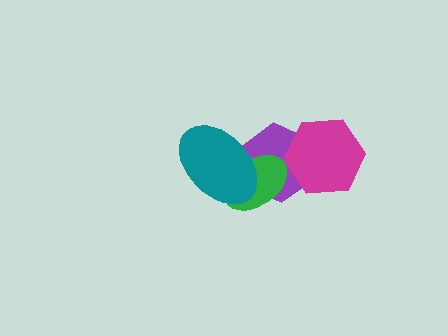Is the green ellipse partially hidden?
Yes, it is partially covered by another shape.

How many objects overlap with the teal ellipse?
2 objects overlap with the teal ellipse.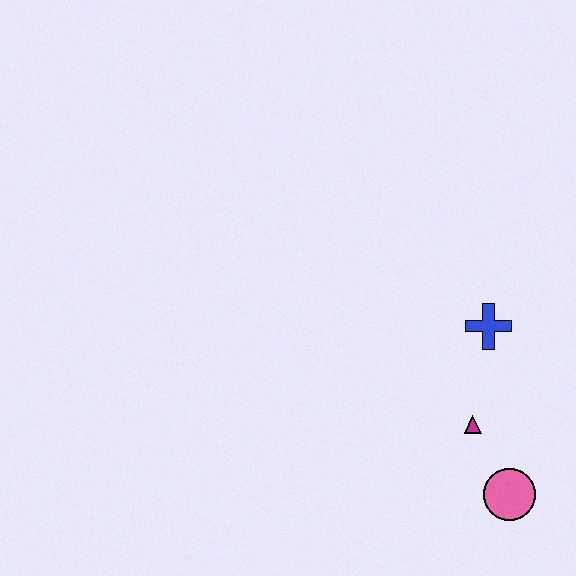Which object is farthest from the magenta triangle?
The blue cross is farthest from the magenta triangle.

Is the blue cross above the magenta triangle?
Yes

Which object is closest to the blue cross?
The magenta triangle is closest to the blue cross.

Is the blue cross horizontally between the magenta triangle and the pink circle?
Yes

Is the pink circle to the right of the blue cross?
Yes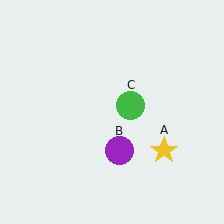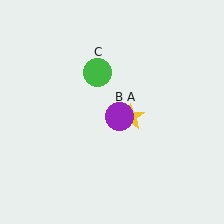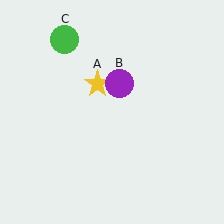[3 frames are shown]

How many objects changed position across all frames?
3 objects changed position: yellow star (object A), purple circle (object B), green circle (object C).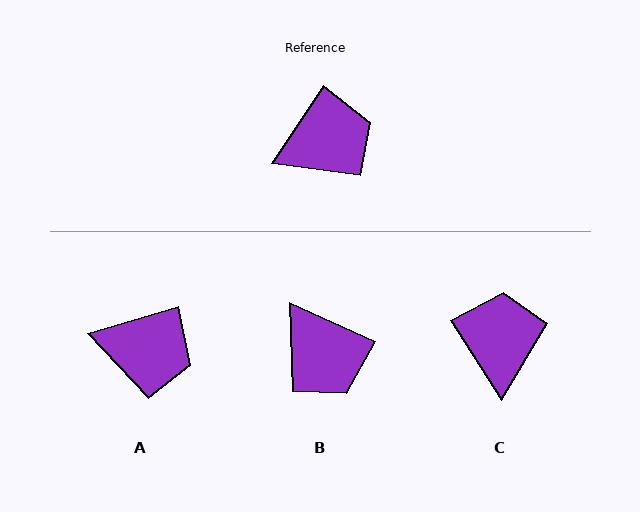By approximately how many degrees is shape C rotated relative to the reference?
Approximately 66 degrees counter-clockwise.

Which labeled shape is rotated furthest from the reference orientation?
B, about 81 degrees away.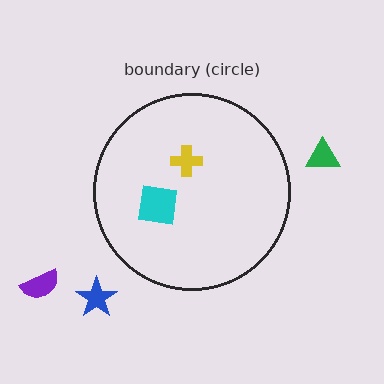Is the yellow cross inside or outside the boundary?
Inside.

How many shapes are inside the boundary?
2 inside, 3 outside.